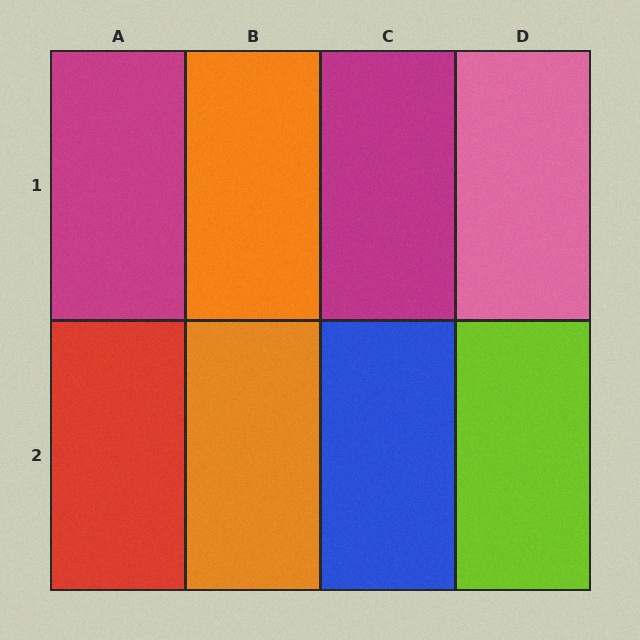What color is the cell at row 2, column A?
Red.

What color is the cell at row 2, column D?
Lime.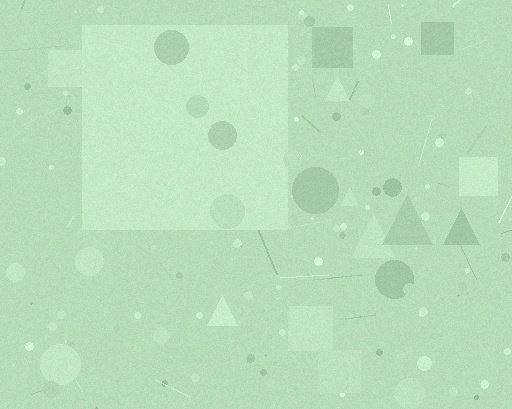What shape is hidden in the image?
A square is hidden in the image.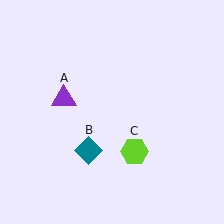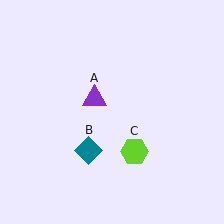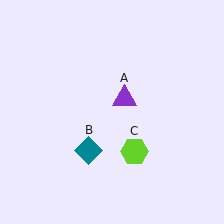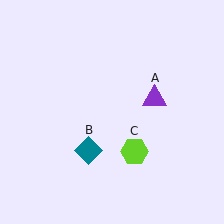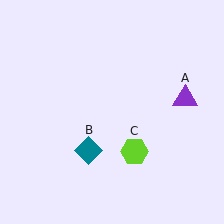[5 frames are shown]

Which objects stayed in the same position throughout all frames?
Teal diamond (object B) and lime hexagon (object C) remained stationary.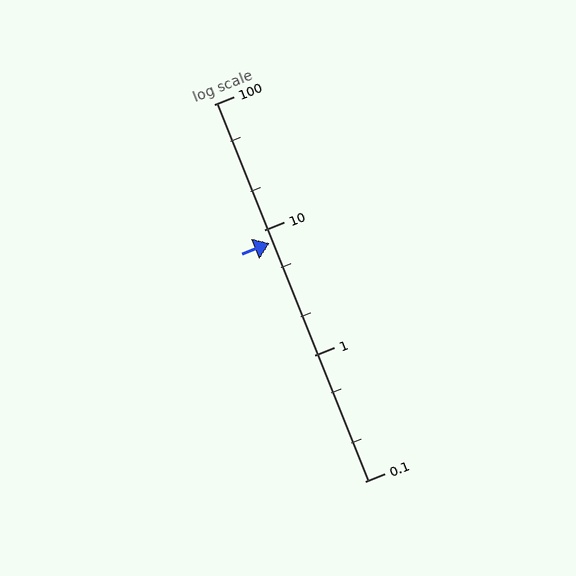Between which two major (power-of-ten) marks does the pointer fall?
The pointer is between 1 and 10.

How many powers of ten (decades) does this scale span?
The scale spans 3 decades, from 0.1 to 100.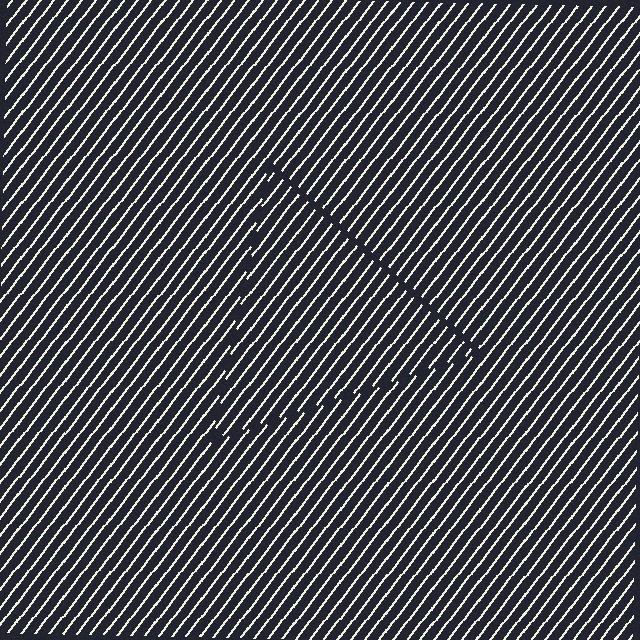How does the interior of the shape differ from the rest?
The interior of the shape contains the same grating, shifted by half a period — the contour is defined by the phase discontinuity where line-ends from the inner and outer gratings abut.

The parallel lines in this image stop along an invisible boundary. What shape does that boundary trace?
An illusory triangle. The interior of the shape contains the same grating, shifted by half a period — the contour is defined by the phase discontinuity where line-ends from the inner and outer gratings abut.